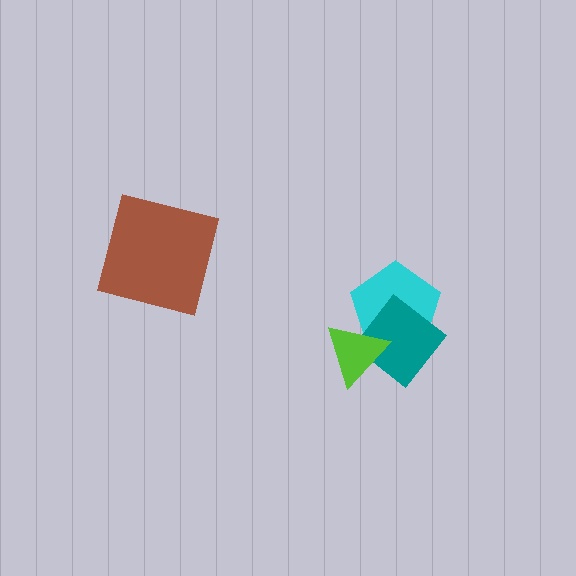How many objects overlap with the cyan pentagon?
2 objects overlap with the cyan pentagon.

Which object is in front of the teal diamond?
The lime triangle is in front of the teal diamond.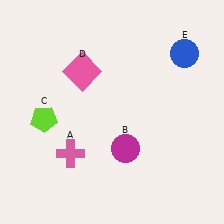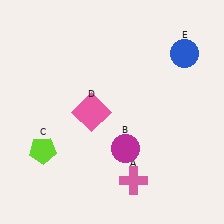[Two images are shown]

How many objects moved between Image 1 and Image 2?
3 objects moved between the two images.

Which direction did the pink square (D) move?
The pink square (D) moved down.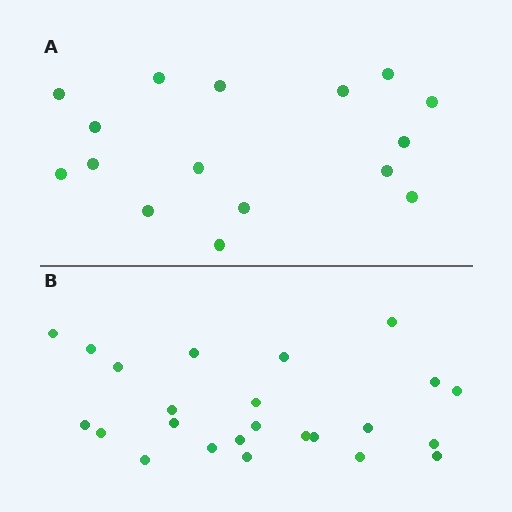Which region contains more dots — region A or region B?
Region B (the bottom region) has more dots.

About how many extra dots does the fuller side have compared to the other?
Region B has roughly 8 or so more dots than region A.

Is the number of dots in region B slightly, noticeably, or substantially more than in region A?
Region B has substantially more. The ratio is roughly 1.5 to 1.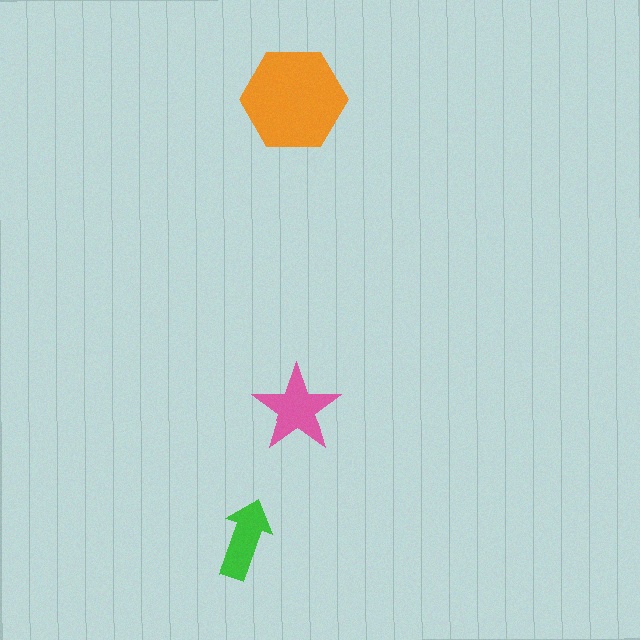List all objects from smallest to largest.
The green arrow, the pink star, the orange hexagon.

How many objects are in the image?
There are 3 objects in the image.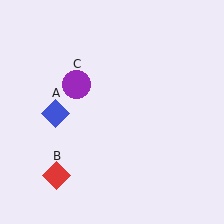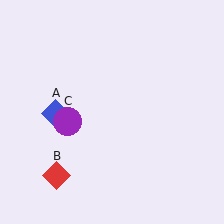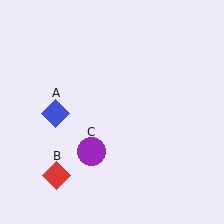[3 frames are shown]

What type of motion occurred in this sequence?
The purple circle (object C) rotated counterclockwise around the center of the scene.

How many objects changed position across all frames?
1 object changed position: purple circle (object C).